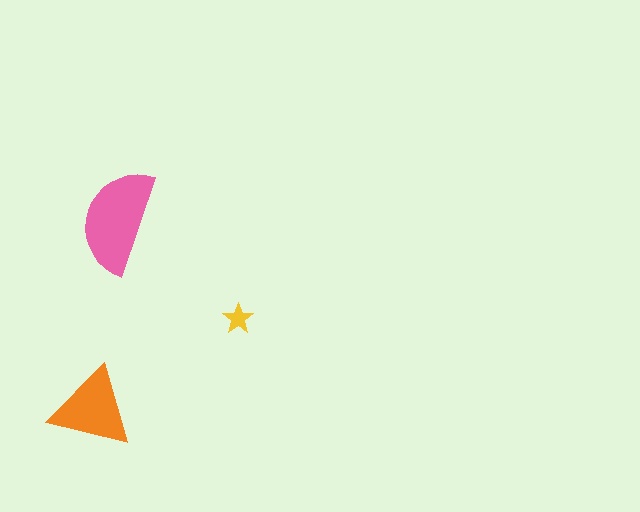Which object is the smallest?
The yellow star.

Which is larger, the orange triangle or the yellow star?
The orange triangle.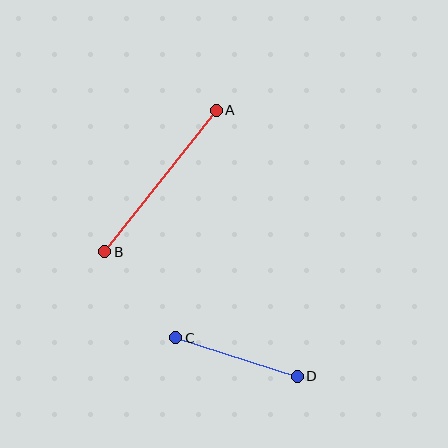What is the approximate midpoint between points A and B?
The midpoint is at approximately (160, 181) pixels.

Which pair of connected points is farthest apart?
Points A and B are farthest apart.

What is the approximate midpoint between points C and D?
The midpoint is at approximately (236, 357) pixels.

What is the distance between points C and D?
The distance is approximately 127 pixels.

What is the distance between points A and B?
The distance is approximately 180 pixels.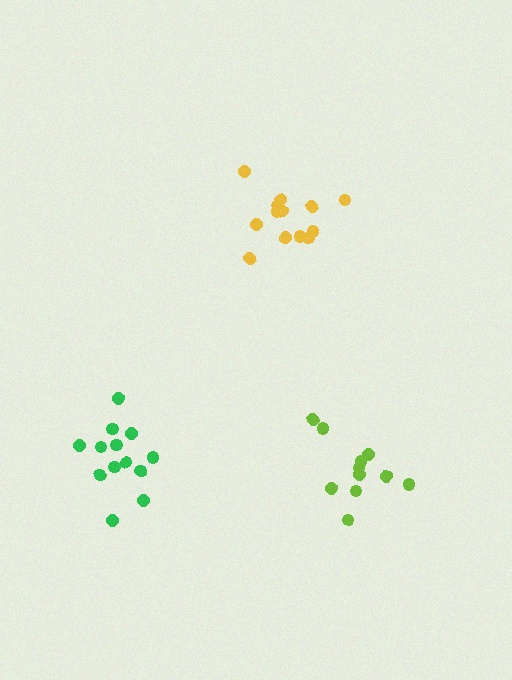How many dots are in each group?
Group 1: 13 dots, Group 2: 11 dots, Group 3: 13 dots (37 total).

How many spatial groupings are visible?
There are 3 spatial groupings.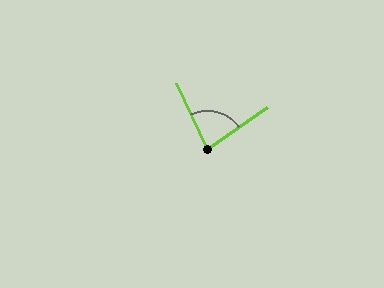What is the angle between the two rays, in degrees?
Approximately 80 degrees.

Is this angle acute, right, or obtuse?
It is acute.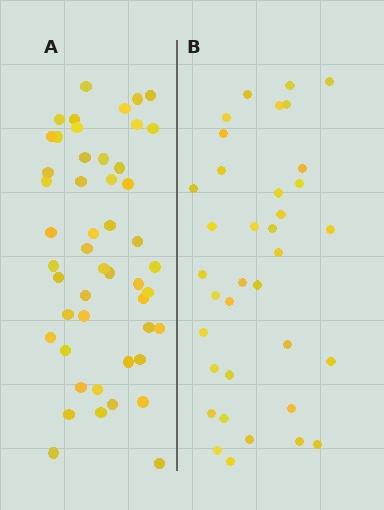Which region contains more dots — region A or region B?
Region A (the left region) has more dots.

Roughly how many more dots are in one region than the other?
Region A has approximately 15 more dots than region B.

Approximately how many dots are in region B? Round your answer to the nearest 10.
About 40 dots. (The exact count is 36, which rounds to 40.)